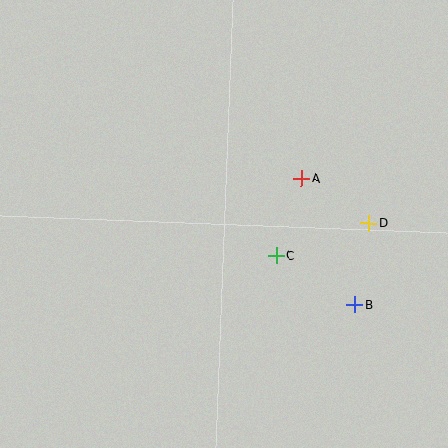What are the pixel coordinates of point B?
Point B is at (355, 304).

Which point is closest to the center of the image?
Point C at (276, 255) is closest to the center.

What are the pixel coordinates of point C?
Point C is at (276, 255).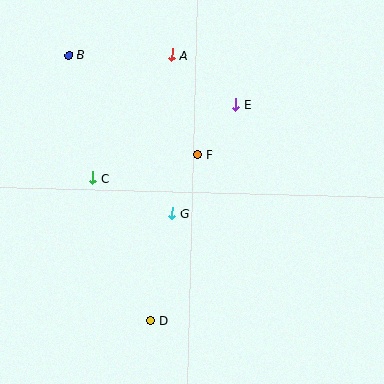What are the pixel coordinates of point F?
Point F is at (197, 155).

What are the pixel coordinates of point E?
Point E is at (236, 105).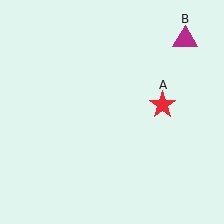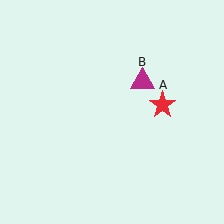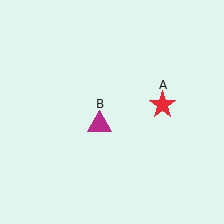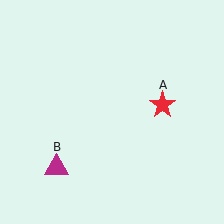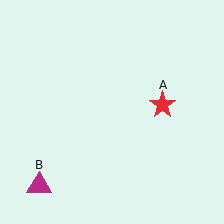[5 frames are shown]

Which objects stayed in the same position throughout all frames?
Red star (object A) remained stationary.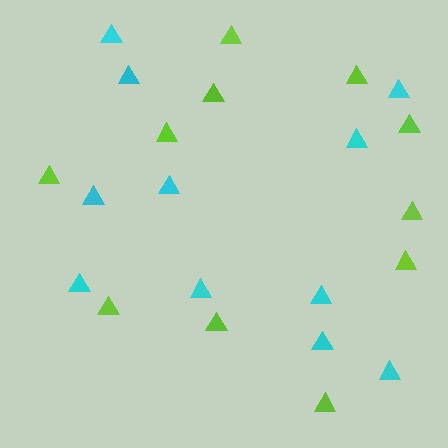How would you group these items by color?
There are 2 groups: one group of cyan triangles (11) and one group of lime triangles (11).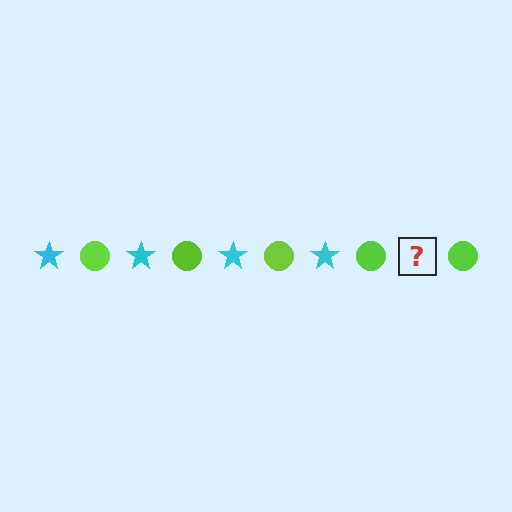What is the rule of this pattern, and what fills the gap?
The rule is that the pattern alternates between cyan star and lime circle. The gap should be filled with a cyan star.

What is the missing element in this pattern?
The missing element is a cyan star.